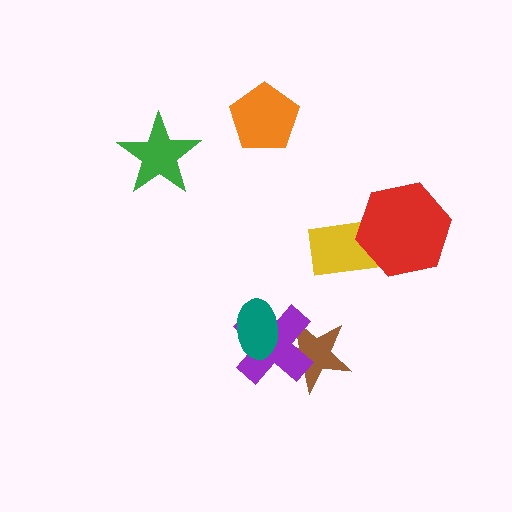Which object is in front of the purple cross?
The teal ellipse is in front of the purple cross.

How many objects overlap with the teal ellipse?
2 objects overlap with the teal ellipse.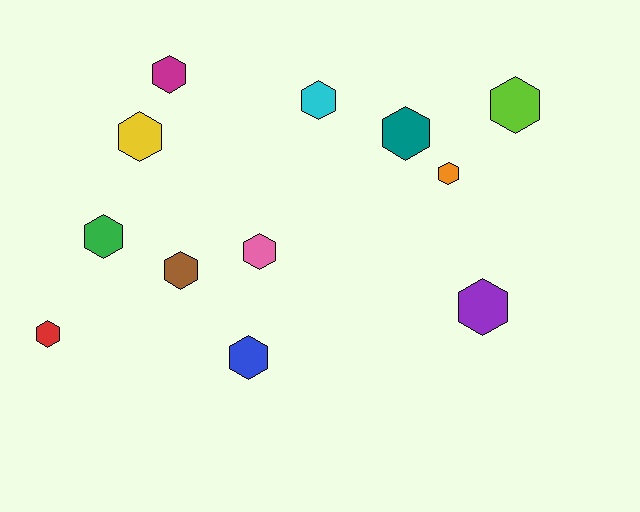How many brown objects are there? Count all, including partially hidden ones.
There is 1 brown object.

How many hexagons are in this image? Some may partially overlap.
There are 12 hexagons.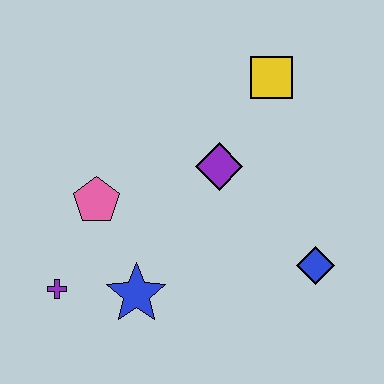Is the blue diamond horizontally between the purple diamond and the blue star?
No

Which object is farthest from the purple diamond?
The purple cross is farthest from the purple diamond.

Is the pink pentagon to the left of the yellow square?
Yes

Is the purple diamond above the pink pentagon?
Yes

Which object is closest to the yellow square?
The purple diamond is closest to the yellow square.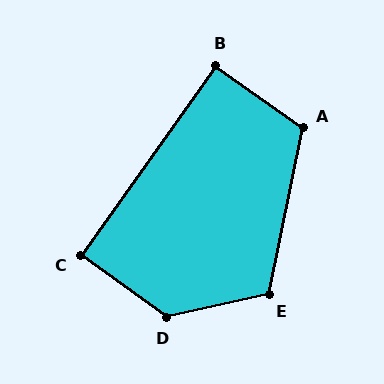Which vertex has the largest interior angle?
D, at approximately 131 degrees.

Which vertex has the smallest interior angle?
B, at approximately 90 degrees.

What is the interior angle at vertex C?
Approximately 90 degrees (approximately right).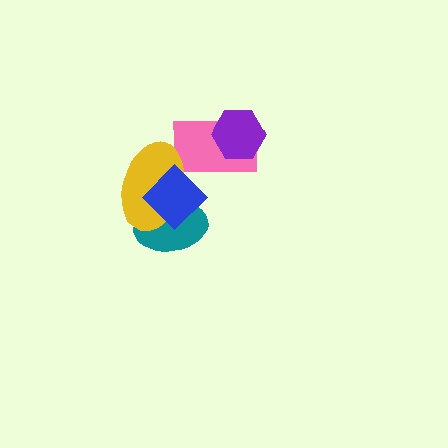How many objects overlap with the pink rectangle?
3 objects overlap with the pink rectangle.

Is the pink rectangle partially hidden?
Yes, it is partially covered by another shape.